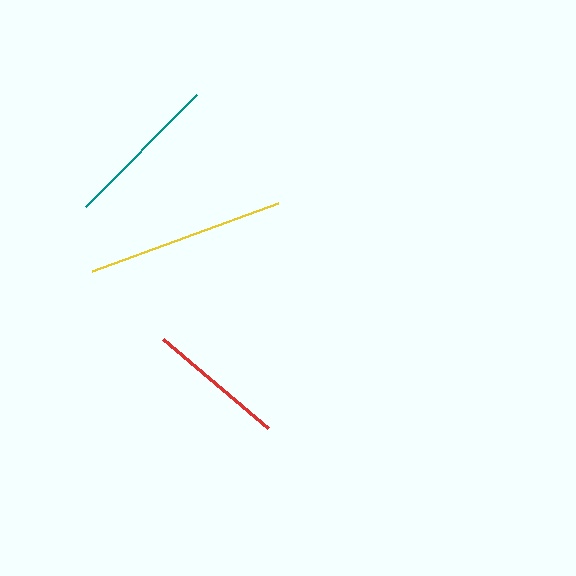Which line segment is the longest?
The yellow line is the longest at approximately 198 pixels.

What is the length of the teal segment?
The teal segment is approximately 158 pixels long.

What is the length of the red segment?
The red segment is approximately 138 pixels long.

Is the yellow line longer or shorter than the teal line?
The yellow line is longer than the teal line.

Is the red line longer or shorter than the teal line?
The teal line is longer than the red line.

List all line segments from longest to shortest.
From longest to shortest: yellow, teal, red.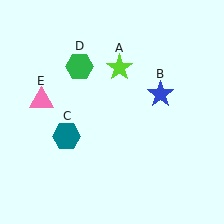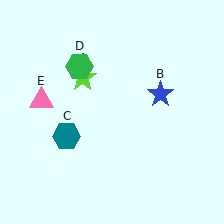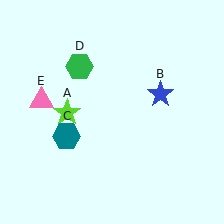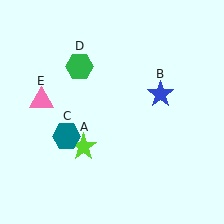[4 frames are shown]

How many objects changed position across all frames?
1 object changed position: lime star (object A).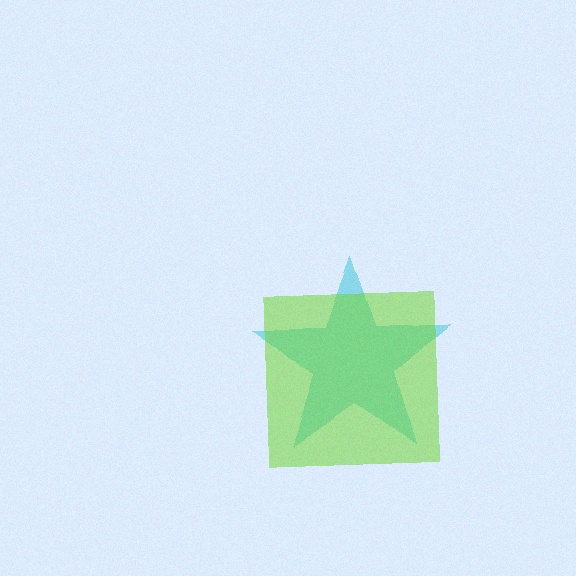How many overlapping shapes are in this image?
There are 2 overlapping shapes in the image.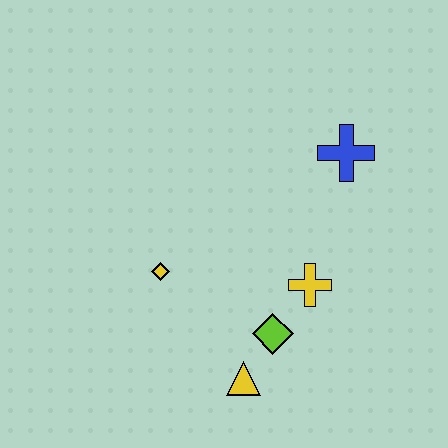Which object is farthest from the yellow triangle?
The blue cross is farthest from the yellow triangle.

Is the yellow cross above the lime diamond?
Yes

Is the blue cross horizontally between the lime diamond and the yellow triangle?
No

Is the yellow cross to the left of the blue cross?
Yes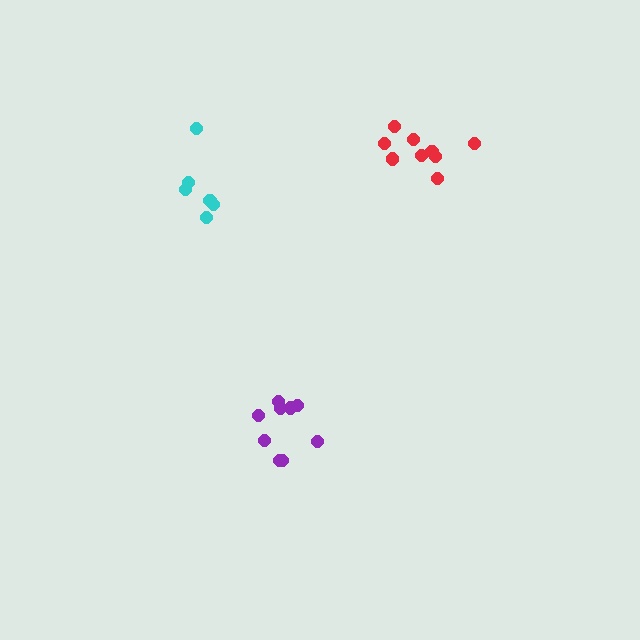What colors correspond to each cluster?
The clusters are colored: purple, cyan, red.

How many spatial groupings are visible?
There are 3 spatial groupings.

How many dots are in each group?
Group 1: 9 dots, Group 2: 6 dots, Group 3: 9 dots (24 total).